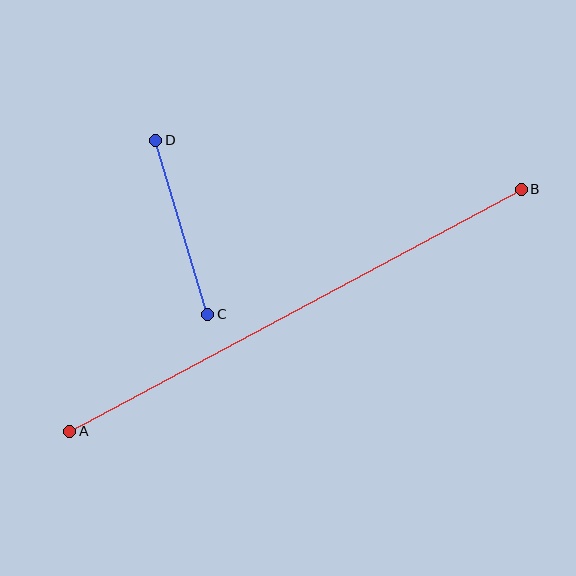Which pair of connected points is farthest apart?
Points A and B are farthest apart.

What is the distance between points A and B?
The distance is approximately 512 pixels.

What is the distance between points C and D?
The distance is approximately 181 pixels.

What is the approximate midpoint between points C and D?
The midpoint is at approximately (182, 227) pixels.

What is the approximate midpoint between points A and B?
The midpoint is at approximately (296, 310) pixels.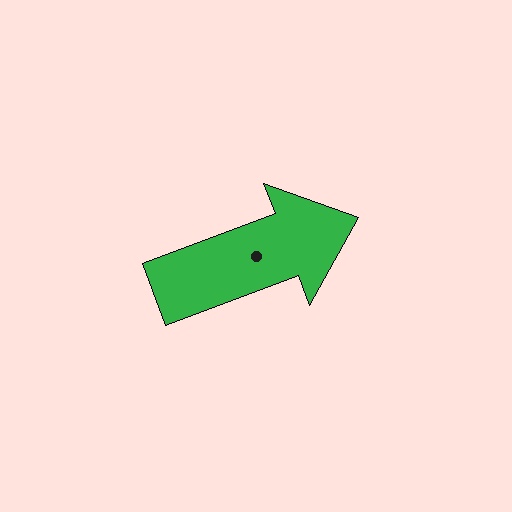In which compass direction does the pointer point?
East.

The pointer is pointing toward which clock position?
Roughly 2 o'clock.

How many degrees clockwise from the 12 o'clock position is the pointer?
Approximately 69 degrees.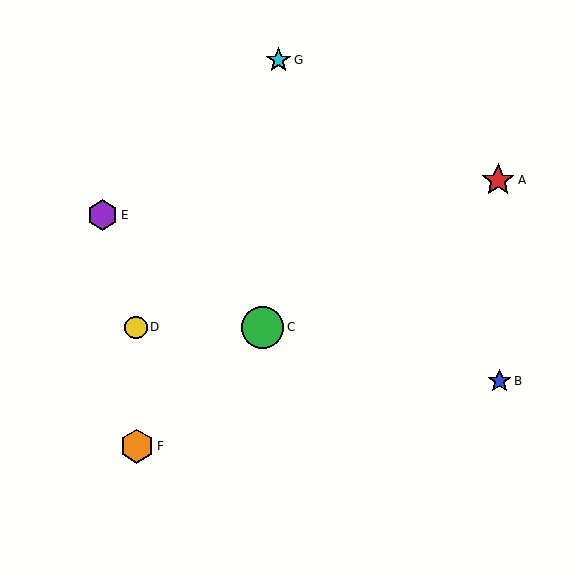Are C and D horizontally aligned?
Yes, both are at y≈327.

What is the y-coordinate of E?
Object E is at y≈215.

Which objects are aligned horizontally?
Objects C, D are aligned horizontally.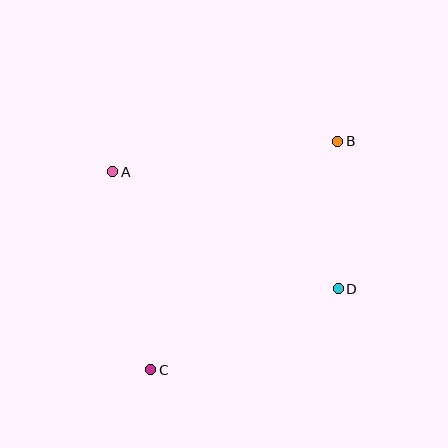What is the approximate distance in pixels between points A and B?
The distance between A and B is approximately 227 pixels.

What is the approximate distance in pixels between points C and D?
The distance between C and D is approximately 204 pixels.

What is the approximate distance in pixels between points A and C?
The distance between A and C is approximately 202 pixels.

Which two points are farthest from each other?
Points B and C are farthest from each other.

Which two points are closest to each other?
Points B and D are closest to each other.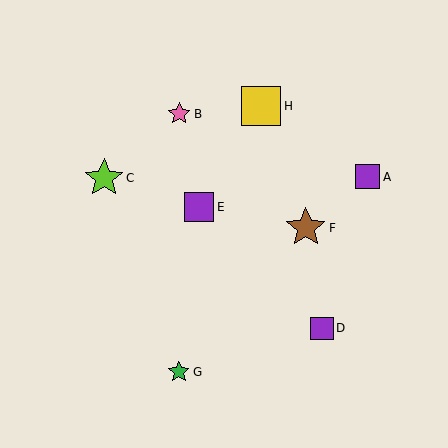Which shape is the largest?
The brown star (labeled F) is the largest.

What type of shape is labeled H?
Shape H is a yellow square.